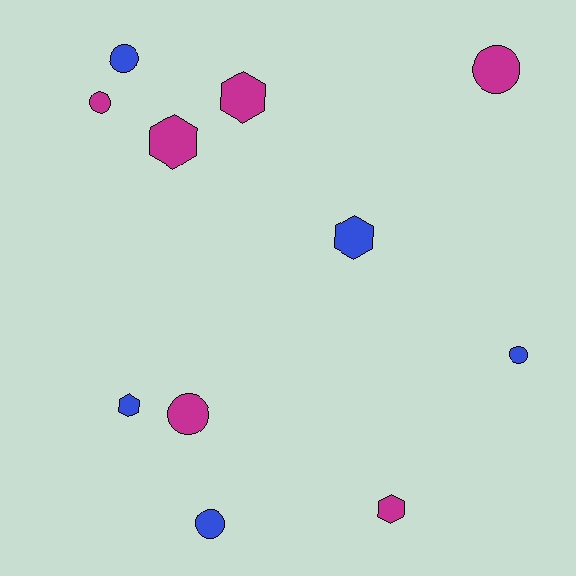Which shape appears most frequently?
Circle, with 6 objects.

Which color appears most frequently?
Magenta, with 6 objects.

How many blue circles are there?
There are 3 blue circles.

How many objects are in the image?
There are 11 objects.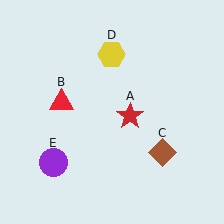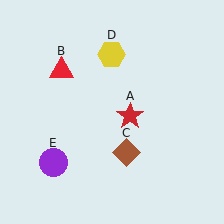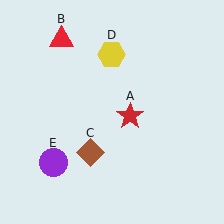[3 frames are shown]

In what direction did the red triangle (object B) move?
The red triangle (object B) moved up.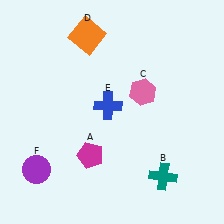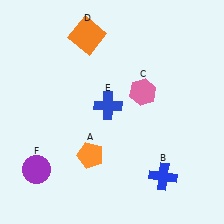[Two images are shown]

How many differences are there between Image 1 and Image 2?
There are 2 differences between the two images.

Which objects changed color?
A changed from magenta to orange. B changed from teal to blue.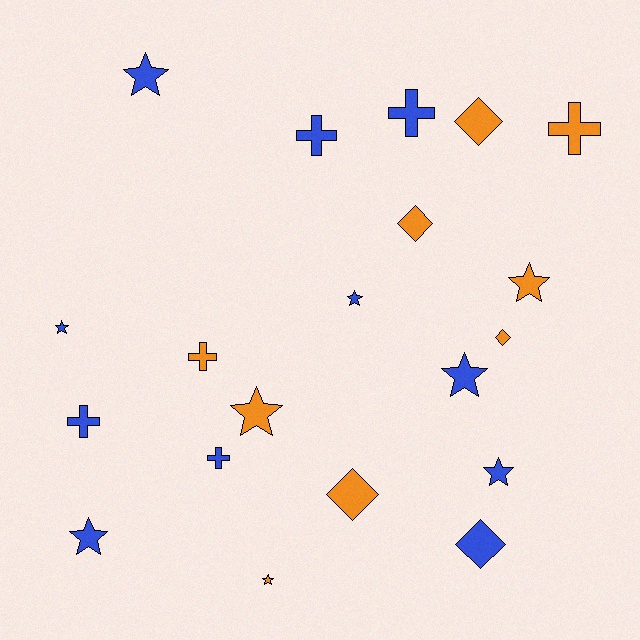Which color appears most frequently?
Blue, with 11 objects.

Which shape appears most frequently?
Star, with 9 objects.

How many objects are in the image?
There are 20 objects.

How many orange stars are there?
There are 3 orange stars.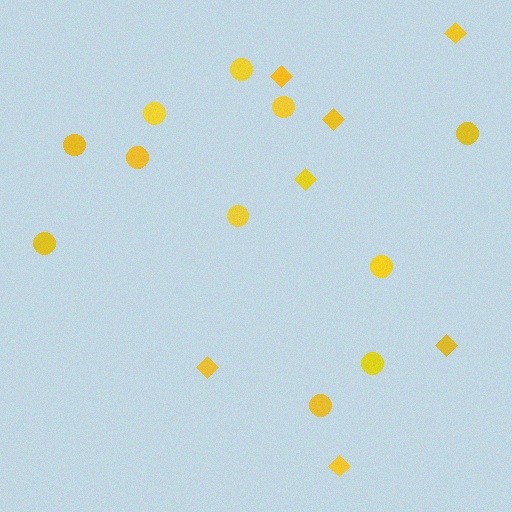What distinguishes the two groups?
There are 2 groups: one group of diamonds (7) and one group of circles (11).